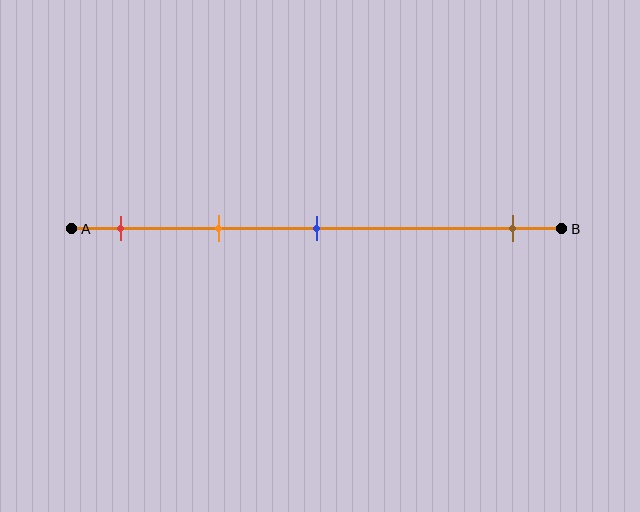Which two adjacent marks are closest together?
The red and orange marks are the closest adjacent pair.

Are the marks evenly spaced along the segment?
No, the marks are not evenly spaced.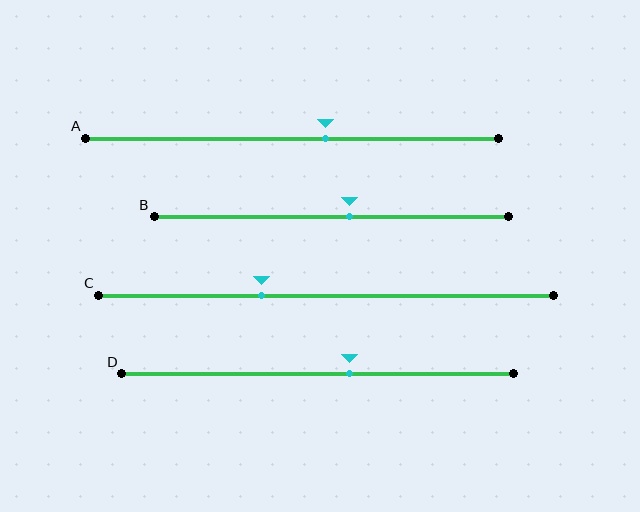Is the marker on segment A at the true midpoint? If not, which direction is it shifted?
No, the marker on segment A is shifted to the right by about 8% of the segment length.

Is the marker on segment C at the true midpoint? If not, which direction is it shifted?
No, the marker on segment C is shifted to the left by about 14% of the segment length.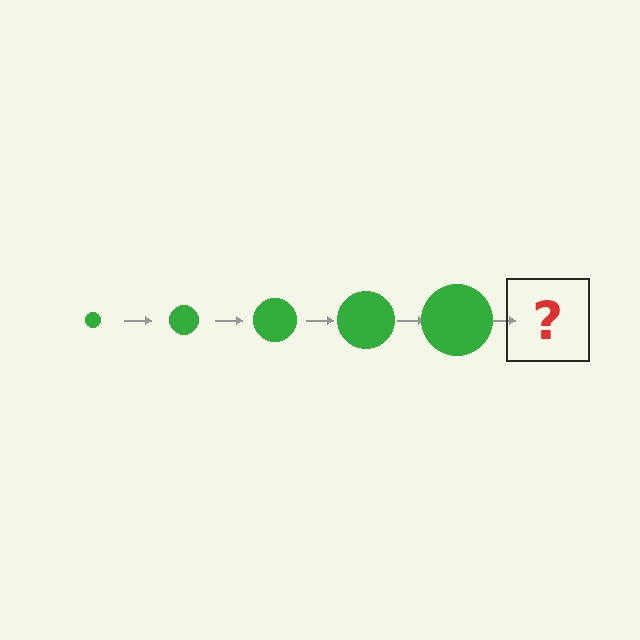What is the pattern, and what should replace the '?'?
The pattern is that the circle gets progressively larger each step. The '?' should be a green circle, larger than the previous one.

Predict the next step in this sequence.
The next step is a green circle, larger than the previous one.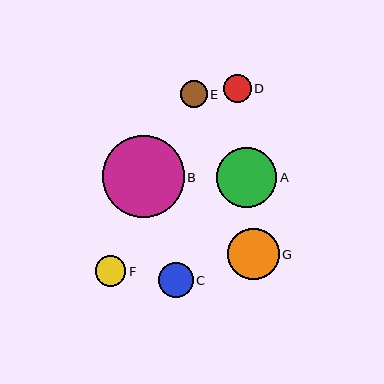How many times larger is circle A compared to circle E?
Circle A is approximately 2.2 times the size of circle E.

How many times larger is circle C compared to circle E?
Circle C is approximately 1.3 times the size of circle E.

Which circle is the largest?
Circle B is the largest with a size of approximately 82 pixels.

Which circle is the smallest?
Circle E is the smallest with a size of approximately 27 pixels.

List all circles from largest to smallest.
From largest to smallest: B, A, G, C, F, D, E.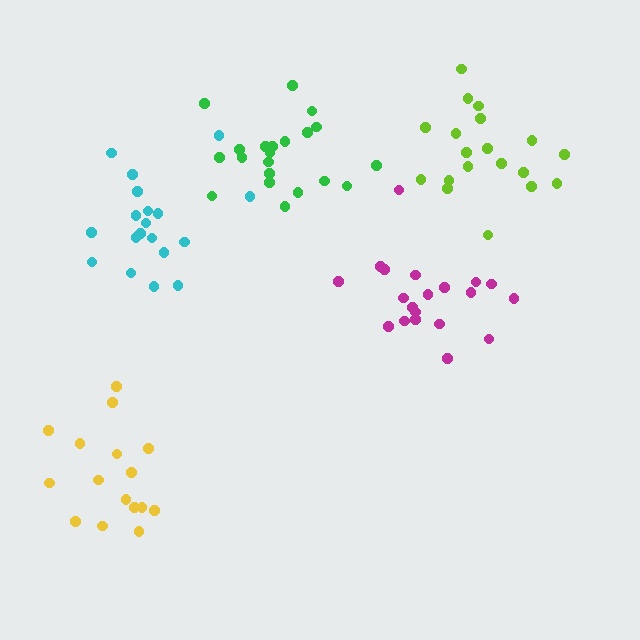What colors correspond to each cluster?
The clusters are colored: cyan, yellow, lime, magenta, green.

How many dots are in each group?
Group 1: 19 dots, Group 2: 16 dots, Group 3: 19 dots, Group 4: 20 dots, Group 5: 21 dots (95 total).